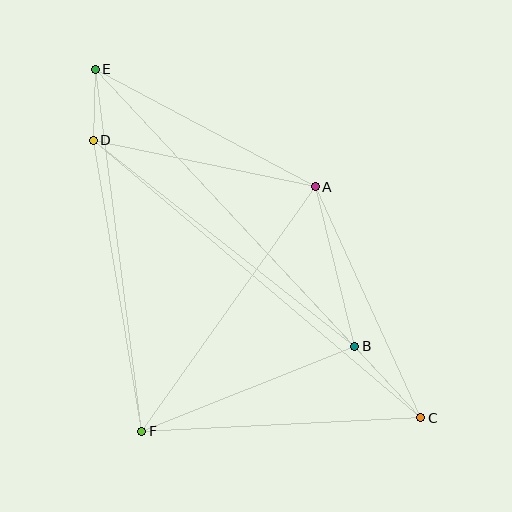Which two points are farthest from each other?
Points C and E are farthest from each other.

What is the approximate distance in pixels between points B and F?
The distance between B and F is approximately 229 pixels.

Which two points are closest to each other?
Points D and E are closest to each other.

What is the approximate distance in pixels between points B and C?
The distance between B and C is approximately 97 pixels.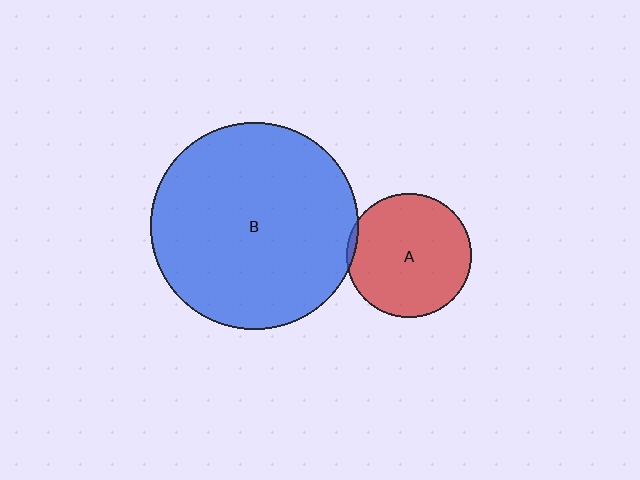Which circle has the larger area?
Circle B (blue).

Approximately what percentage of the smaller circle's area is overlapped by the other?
Approximately 5%.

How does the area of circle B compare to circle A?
Approximately 2.8 times.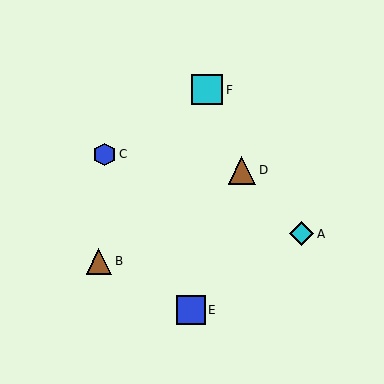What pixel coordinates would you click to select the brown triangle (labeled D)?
Click at (242, 170) to select the brown triangle D.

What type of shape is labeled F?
Shape F is a cyan square.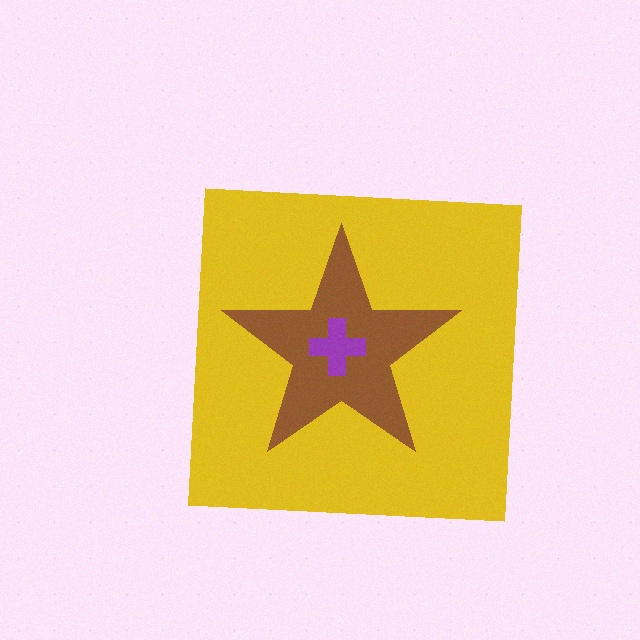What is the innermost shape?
The purple cross.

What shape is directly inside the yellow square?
The brown star.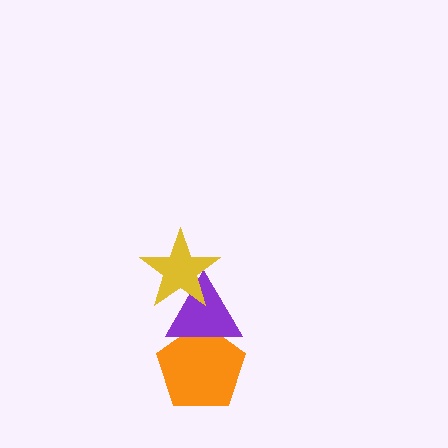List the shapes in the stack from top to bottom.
From top to bottom: the yellow star, the purple triangle, the orange pentagon.